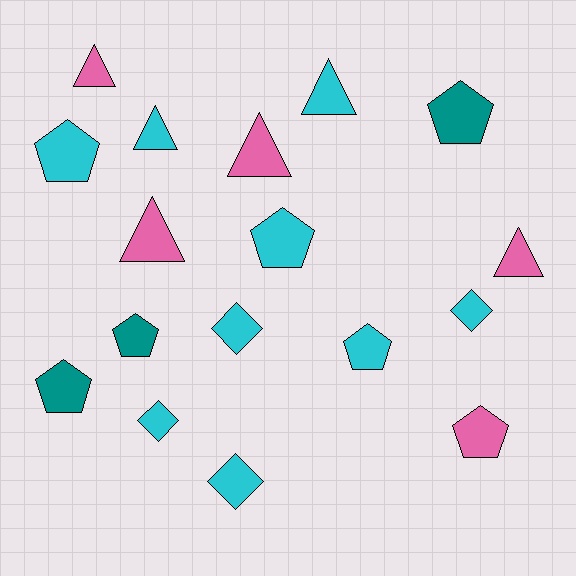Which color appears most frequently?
Cyan, with 9 objects.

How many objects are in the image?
There are 17 objects.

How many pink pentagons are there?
There is 1 pink pentagon.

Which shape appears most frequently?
Pentagon, with 7 objects.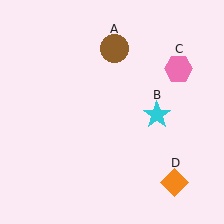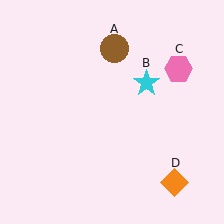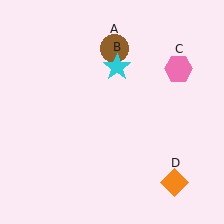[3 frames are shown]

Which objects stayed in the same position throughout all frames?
Brown circle (object A) and pink hexagon (object C) and orange diamond (object D) remained stationary.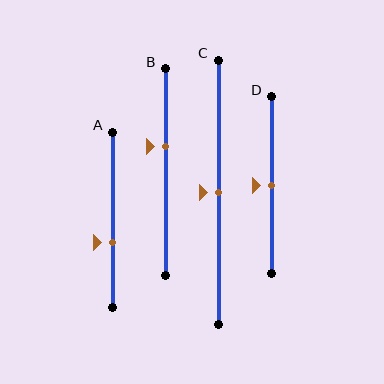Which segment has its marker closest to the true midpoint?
Segment C has its marker closest to the true midpoint.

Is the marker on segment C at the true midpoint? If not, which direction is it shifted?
Yes, the marker on segment C is at the true midpoint.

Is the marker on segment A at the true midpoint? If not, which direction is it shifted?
No, the marker on segment A is shifted downward by about 13% of the segment length.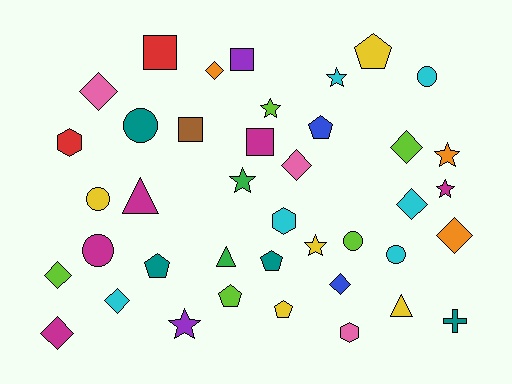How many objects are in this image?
There are 40 objects.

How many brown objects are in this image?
There is 1 brown object.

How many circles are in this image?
There are 6 circles.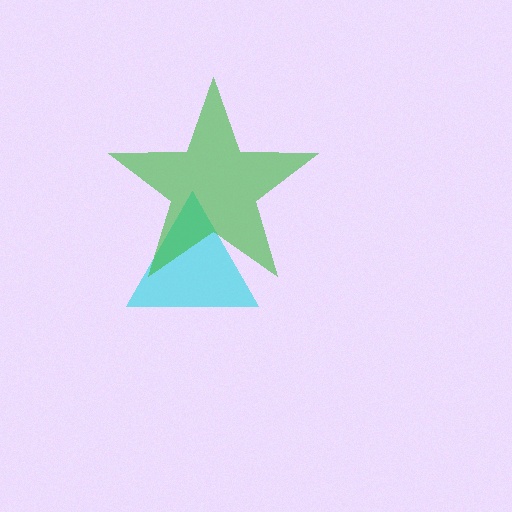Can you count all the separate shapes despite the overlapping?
Yes, there are 2 separate shapes.